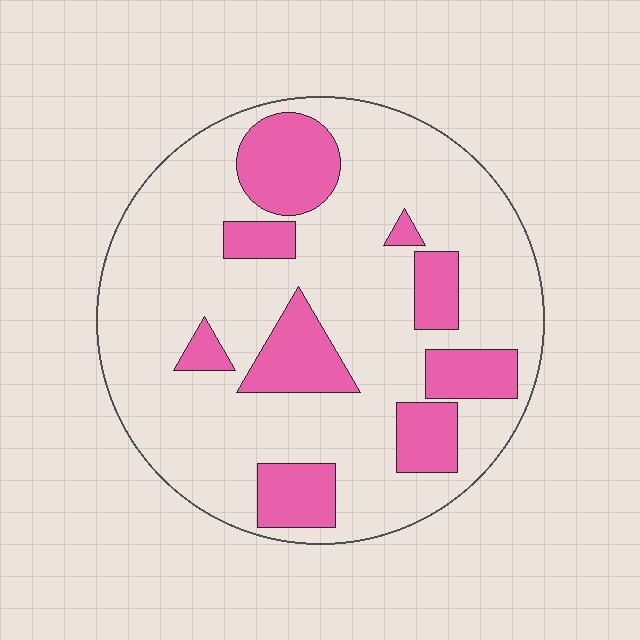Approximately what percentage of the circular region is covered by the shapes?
Approximately 25%.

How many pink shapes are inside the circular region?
9.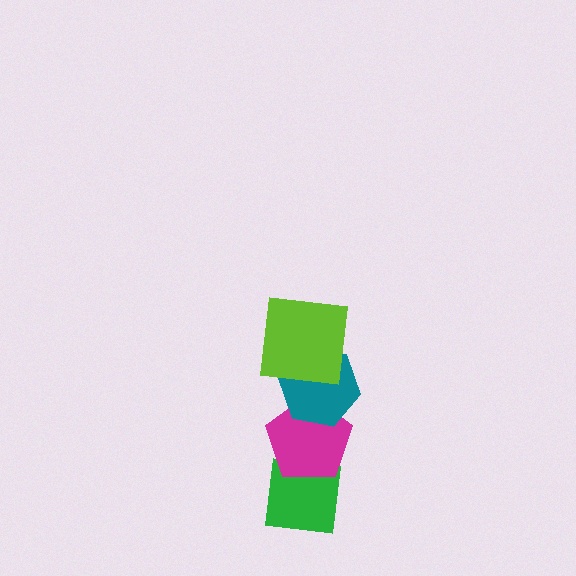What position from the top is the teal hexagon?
The teal hexagon is 2nd from the top.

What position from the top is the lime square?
The lime square is 1st from the top.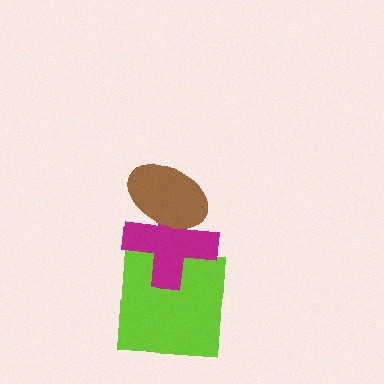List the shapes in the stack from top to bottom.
From top to bottom: the brown ellipse, the magenta cross, the lime square.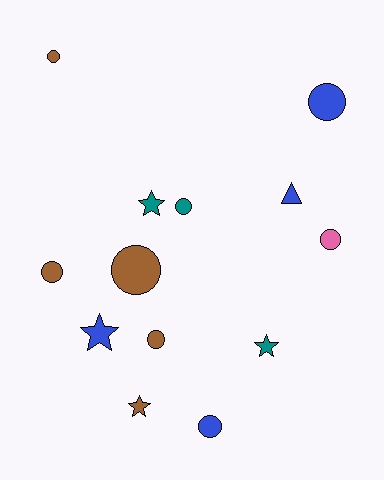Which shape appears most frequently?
Circle, with 8 objects.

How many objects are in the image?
There are 13 objects.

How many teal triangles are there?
There are no teal triangles.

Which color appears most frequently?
Brown, with 5 objects.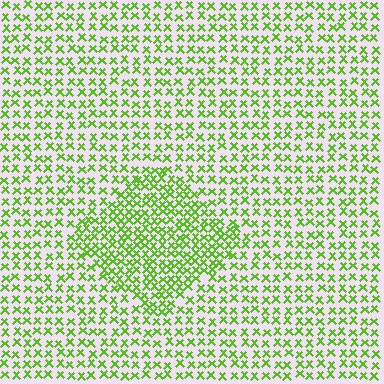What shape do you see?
I see a diamond.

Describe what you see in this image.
The image contains small lime elements arranged at two different densities. A diamond-shaped region is visible where the elements are more densely packed than the surrounding area.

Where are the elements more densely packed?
The elements are more densely packed inside the diamond boundary.